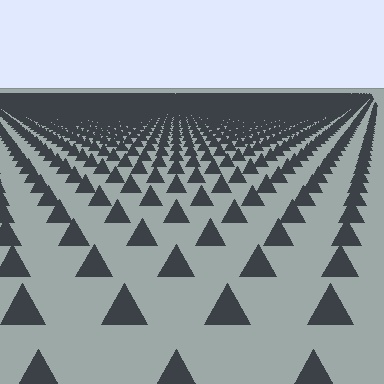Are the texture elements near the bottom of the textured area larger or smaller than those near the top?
Larger. Near the bottom, elements are closer to the viewer and appear at a bigger on-screen size.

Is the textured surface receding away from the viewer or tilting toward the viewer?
The surface is receding away from the viewer. Texture elements get smaller and denser toward the top.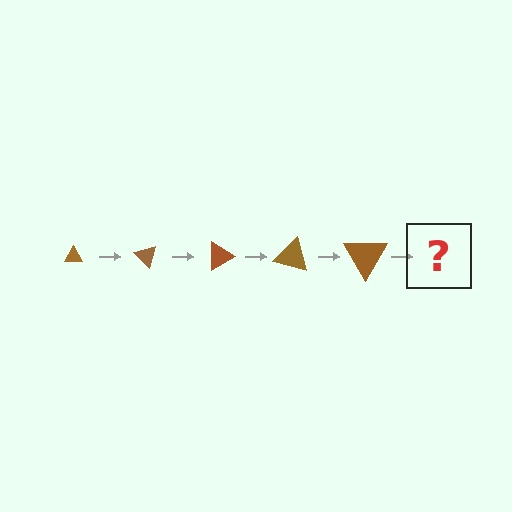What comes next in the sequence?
The next element should be a triangle, larger than the previous one and rotated 225 degrees from the start.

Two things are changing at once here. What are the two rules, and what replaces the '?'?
The two rules are that the triangle grows larger each step and it rotates 45 degrees each step. The '?' should be a triangle, larger than the previous one and rotated 225 degrees from the start.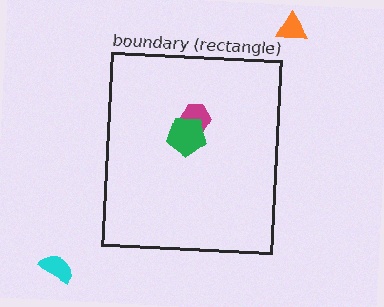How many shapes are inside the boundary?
2 inside, 2 outside.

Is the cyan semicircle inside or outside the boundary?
Outside.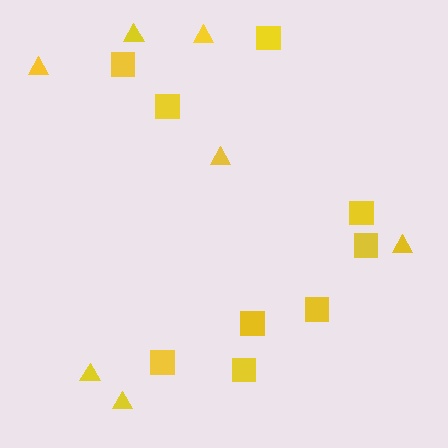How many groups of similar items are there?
There are 2 groups: one group of triangles (7) and one group of squares (9).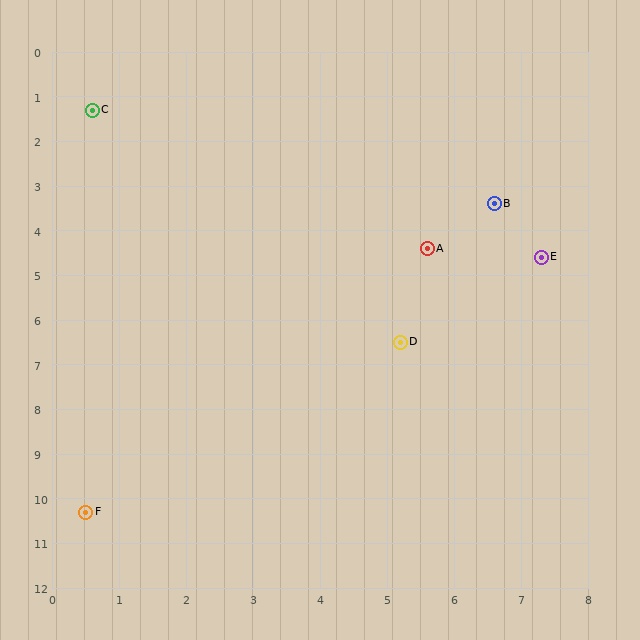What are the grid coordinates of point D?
Point D is at approximately (5.2, 6.5).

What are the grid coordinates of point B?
Point B is at approximately (6.6, 3.4).